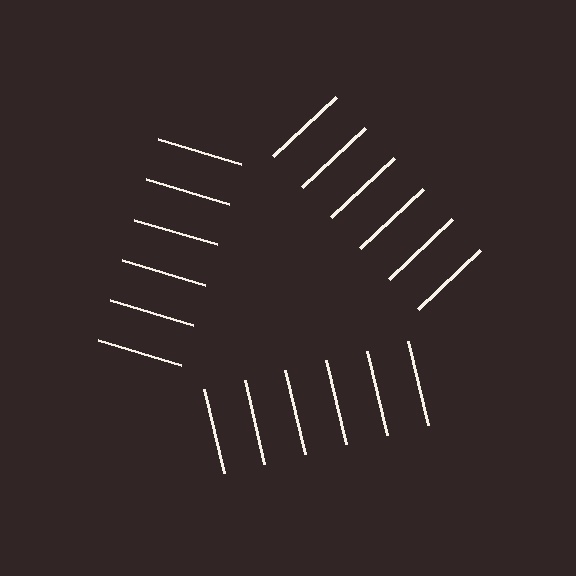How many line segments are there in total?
18 — 6 along each of the 3 edges.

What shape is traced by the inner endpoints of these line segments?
An illusory triangle — the line segments terminate on its edges but no continuous stroke is drawn.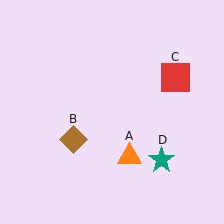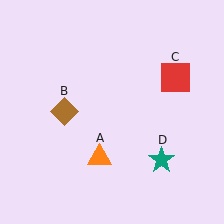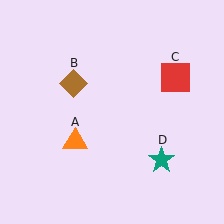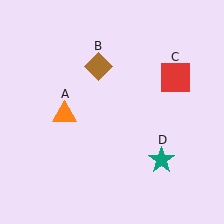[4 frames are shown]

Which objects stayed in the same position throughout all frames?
Red square (object C) and teal star (object D) remained stationary.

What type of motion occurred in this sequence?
The orange triangle (object A), brown diamond (object B) rotated clockwise around the center of the scene.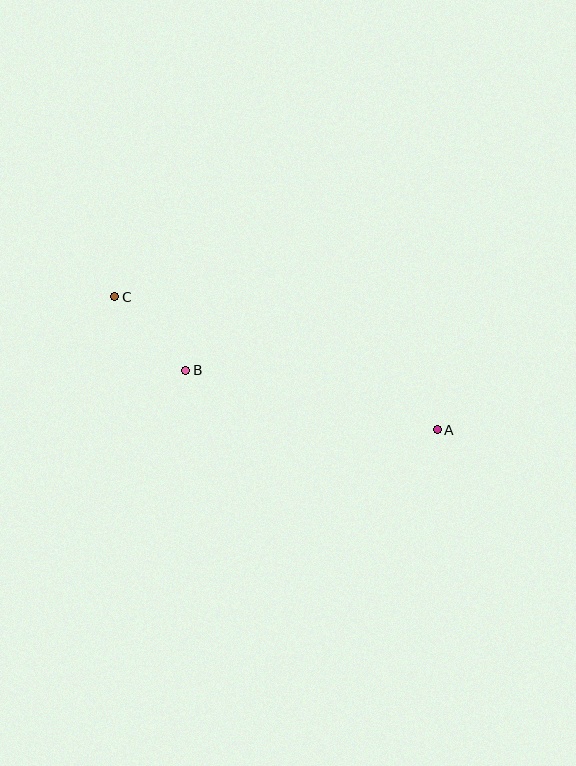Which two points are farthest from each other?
Points A and C are farthest from each other.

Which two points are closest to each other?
Points B and C are closest to each other.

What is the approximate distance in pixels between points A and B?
The distance between A and B is approximately 258 pixels.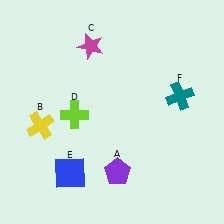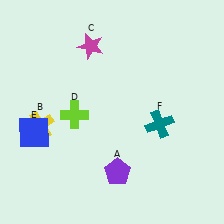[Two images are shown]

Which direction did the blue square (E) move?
The blue square (E) moved up.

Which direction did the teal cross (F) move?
The teal cross (F) moved down.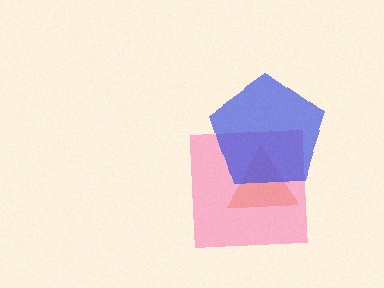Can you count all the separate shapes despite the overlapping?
Yes, there are 3 separate shapes.